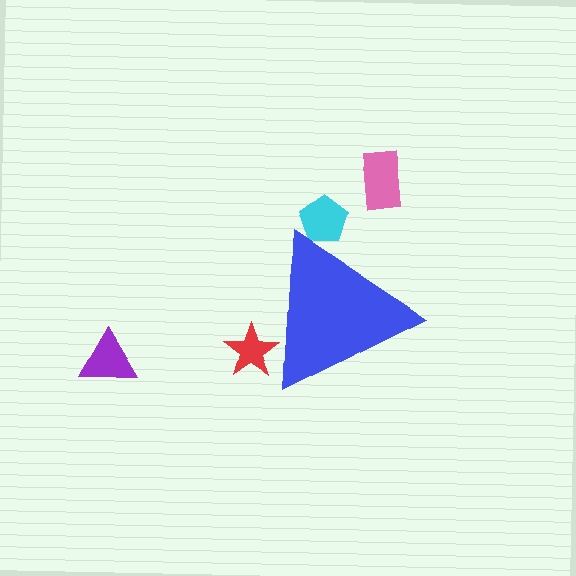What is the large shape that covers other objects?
A blue triangle.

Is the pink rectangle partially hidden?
No, the pink rectangle is fully visible.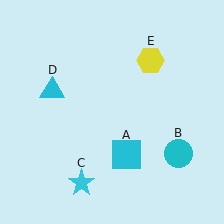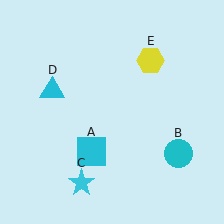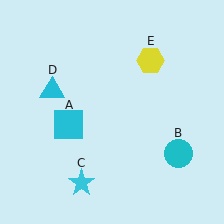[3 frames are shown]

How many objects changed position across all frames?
1 object changed position: cyan square (object A).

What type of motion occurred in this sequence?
The cyan square (object A) rotated clockwise around the center of the scene.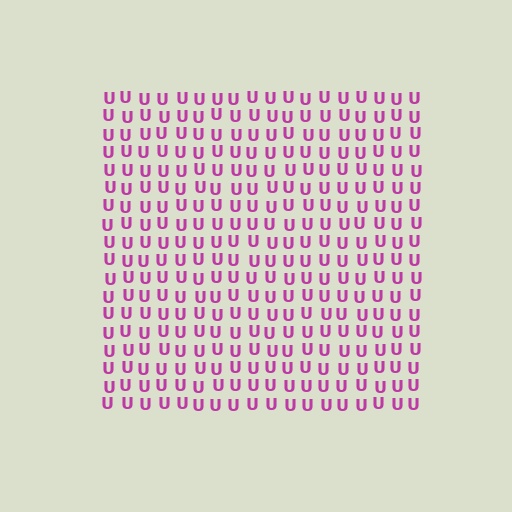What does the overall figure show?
The overall figure shows a square.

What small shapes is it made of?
It is made of small letter U's.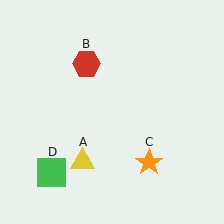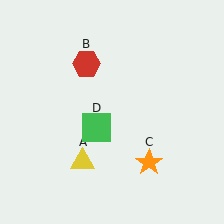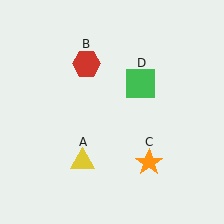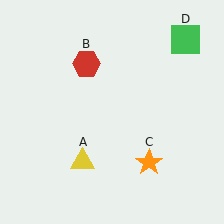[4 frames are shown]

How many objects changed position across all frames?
1 object changed position: green square (object D).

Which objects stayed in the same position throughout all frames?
Yellow triangle (object A) and red hexagon (object B) and orange star (object C) remained stationary.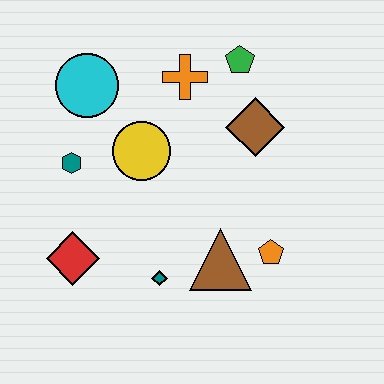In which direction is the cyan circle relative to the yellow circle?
The cyan circle is above the yellow circle.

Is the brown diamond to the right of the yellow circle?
Yes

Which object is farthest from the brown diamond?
The red diamond is farthest from the brown diamond.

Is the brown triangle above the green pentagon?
No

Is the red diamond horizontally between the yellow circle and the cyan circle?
No